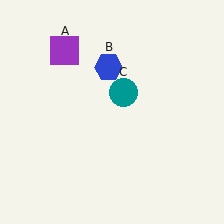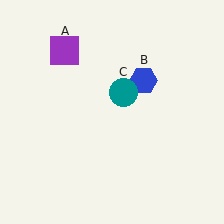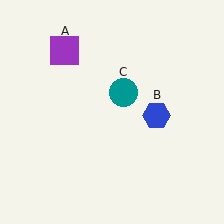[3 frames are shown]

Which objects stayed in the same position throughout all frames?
Purple square (object A) and teal circle (object C) remained stationary.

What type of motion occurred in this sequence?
The blue hexagon (object B) rotated clockwise around the center of the scene.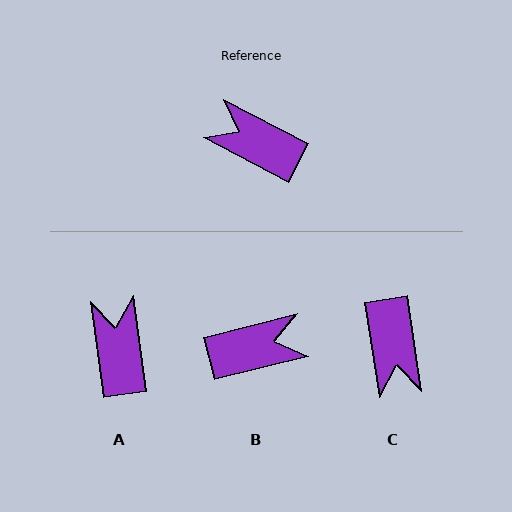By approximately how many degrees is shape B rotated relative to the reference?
Approximately 139 degrees clockwise.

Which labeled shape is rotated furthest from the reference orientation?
B, about 139 degrees away.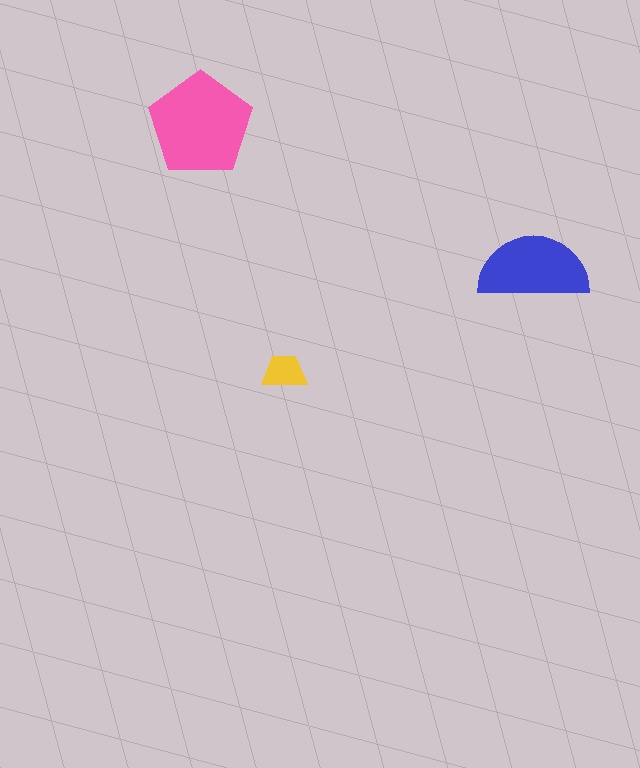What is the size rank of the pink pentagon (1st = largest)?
1st.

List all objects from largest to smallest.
The pink pentagon, the blue semicircle, the yellow trapezoid.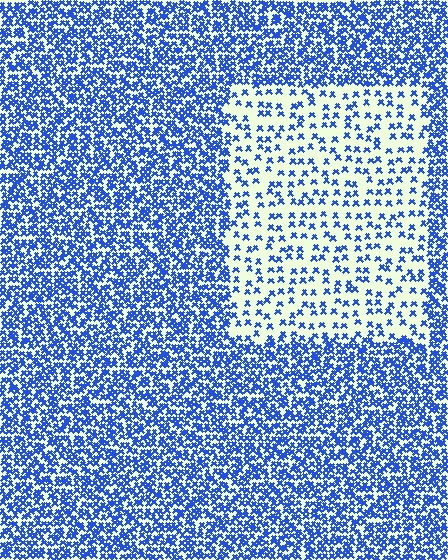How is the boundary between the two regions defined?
The boundary is defined by a change in element density (approximately 2.8x ratio). All elements are the same color, size, and shape.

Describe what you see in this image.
The image contains small blue elements arranged at two different densities. A rectangle-shaped region is visible where the elements are less densely packed than the surrounding area.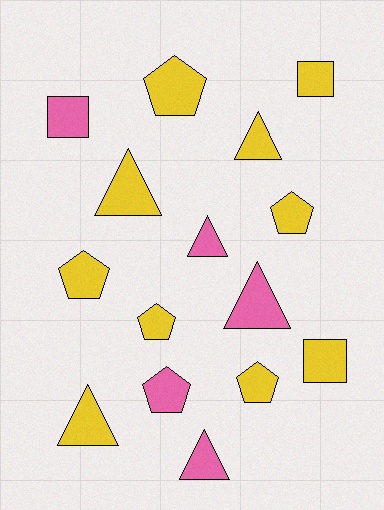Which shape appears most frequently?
Triangle, with 6 objects.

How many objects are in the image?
There are 15 objects.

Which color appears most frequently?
Yellow, with 10 objects.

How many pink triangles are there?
There are 3 pink triangles.